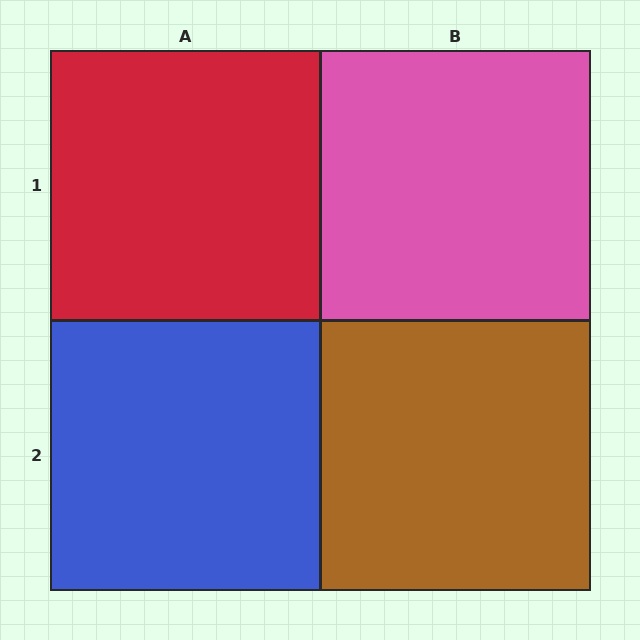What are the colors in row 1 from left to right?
Red, pink.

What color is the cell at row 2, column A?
Blue.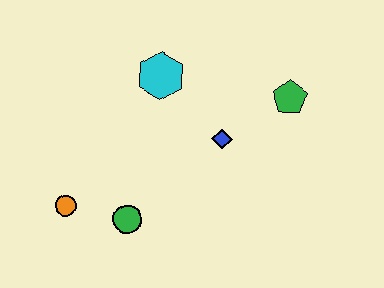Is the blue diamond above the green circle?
Yes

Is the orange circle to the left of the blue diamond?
Yes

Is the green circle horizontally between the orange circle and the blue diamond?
Yes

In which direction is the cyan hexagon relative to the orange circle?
The cyan hexagon is above the orange circle.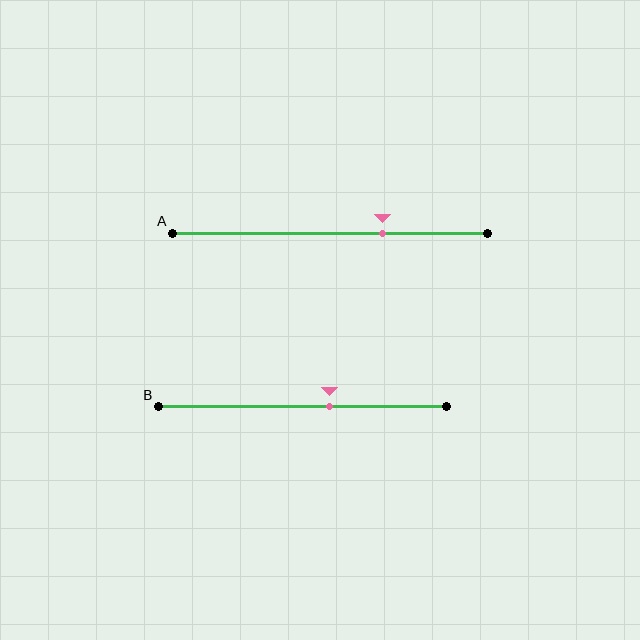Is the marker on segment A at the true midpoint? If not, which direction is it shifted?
No, the marker on segment A is shifted to the right by about 17% of the segment length.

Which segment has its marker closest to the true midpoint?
Segment B has its marker closest to the true midpoint.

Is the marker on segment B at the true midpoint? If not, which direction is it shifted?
No, the marker on segment B is shifted to the right by about 10% of the segment length.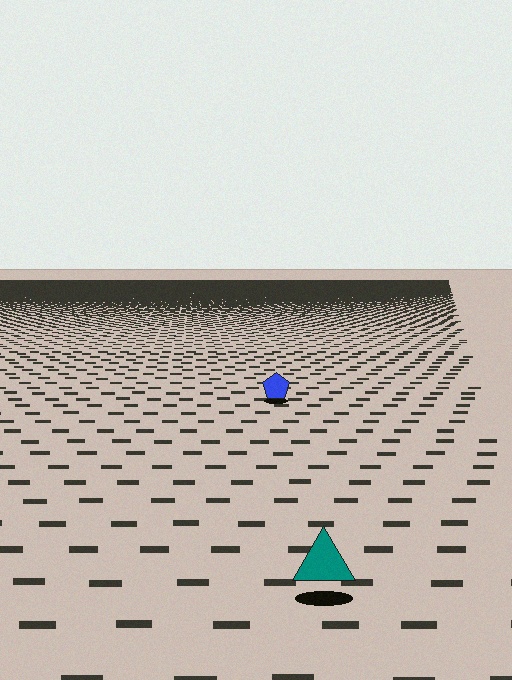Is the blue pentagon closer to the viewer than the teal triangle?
No. The teal triangle is closer — you can tell from the texture gradient: the ground texture is coarser near it.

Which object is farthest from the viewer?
The blue pentagon is farthest from the viewer. It appears smaller and the ground texture around it is denser.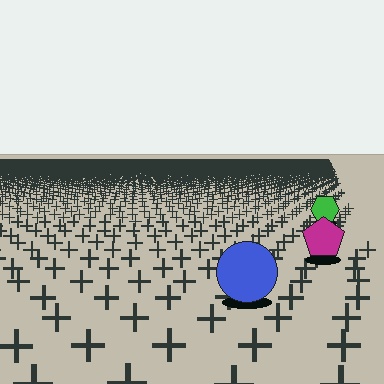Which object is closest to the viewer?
The blue circle is closest. The texture marks near it are larger and more spread out.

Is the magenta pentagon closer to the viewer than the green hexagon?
Yes. The magenta pentagon is closer — you can tell from the texture gradient: the ground texture is coarser near it.